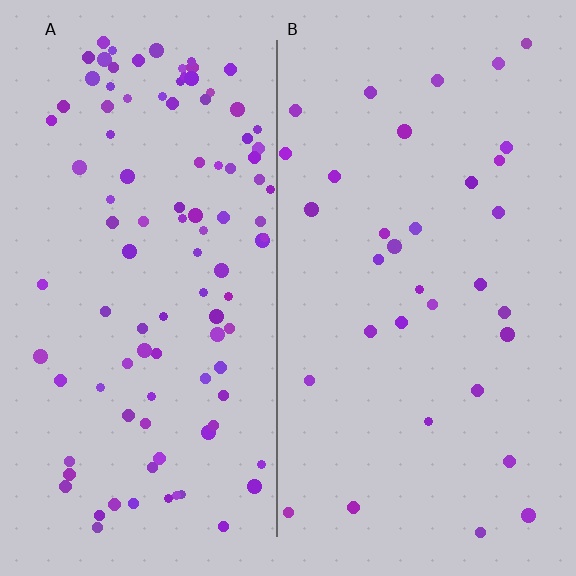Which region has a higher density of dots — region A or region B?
A (the left).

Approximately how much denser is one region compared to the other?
Approximately 3.1× — region A over region B.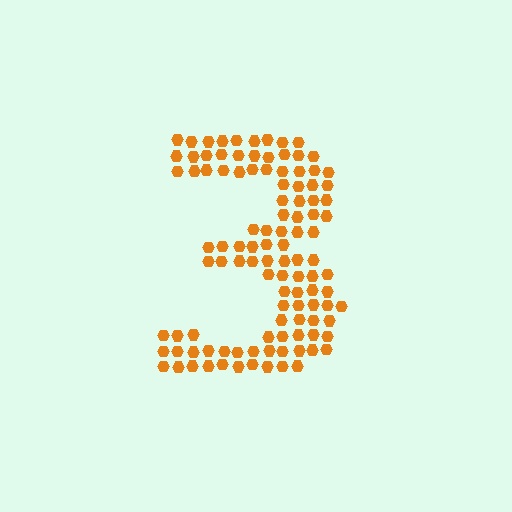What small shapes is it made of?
It is made of small hexagons.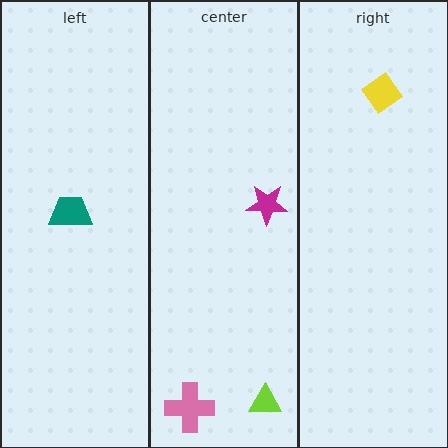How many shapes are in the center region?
3.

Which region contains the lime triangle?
The center region.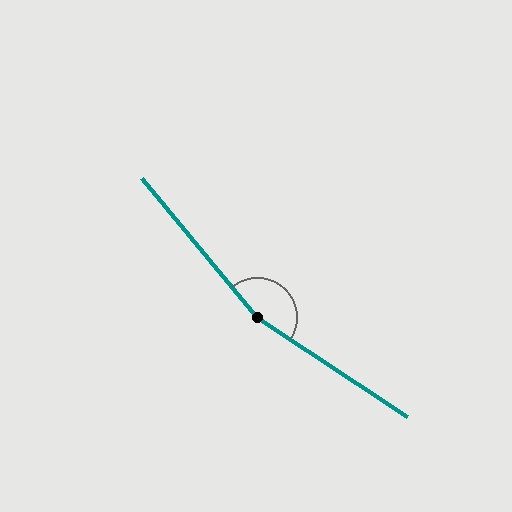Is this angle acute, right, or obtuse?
It is obtuse.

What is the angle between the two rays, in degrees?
Approximately 163 degrees.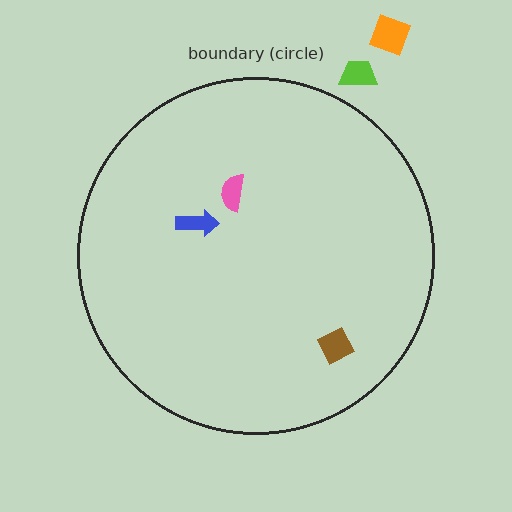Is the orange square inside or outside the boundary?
Outside.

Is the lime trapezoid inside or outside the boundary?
Outside.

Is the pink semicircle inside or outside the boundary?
Inside.